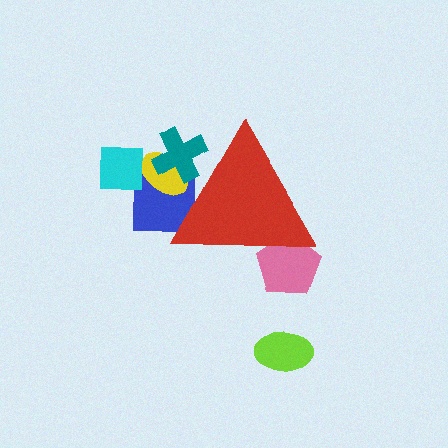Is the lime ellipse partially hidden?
No, the lime ellipse is fully visible.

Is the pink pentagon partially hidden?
Yes, the pink pentagon is partially hidden behind the red triangle.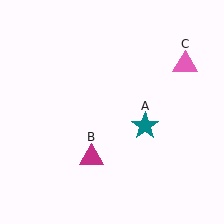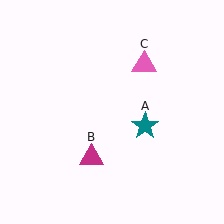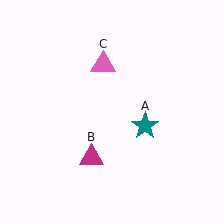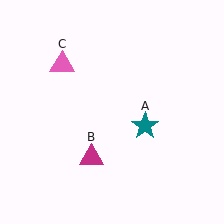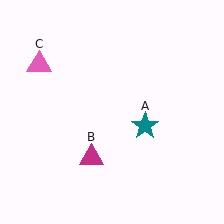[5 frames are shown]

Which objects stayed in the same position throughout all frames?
Teal star (object A) and magenta triangle (object B) remained stationary.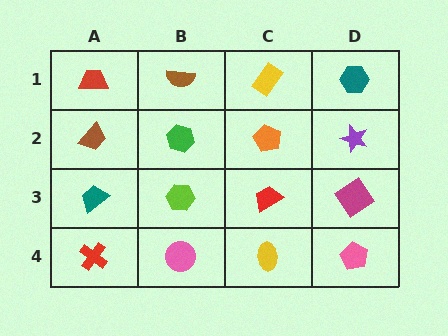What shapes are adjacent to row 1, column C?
An orange pentagon (row 2, column C), a brown semicircle (row 1, column B), a teal hexagon (row 1, column D).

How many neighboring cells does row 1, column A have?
2.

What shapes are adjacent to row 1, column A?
A brown trapezoid (row 2, column A), a brown semicircle (row 1, column B).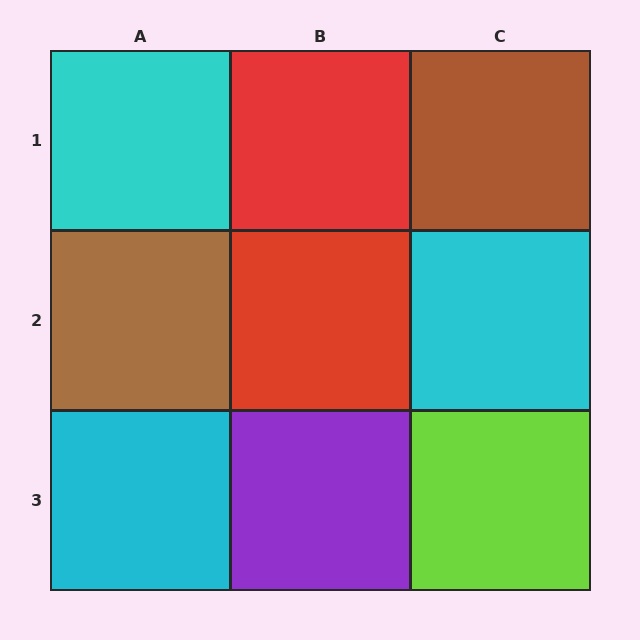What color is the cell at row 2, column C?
Cyan.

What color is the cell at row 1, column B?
Red.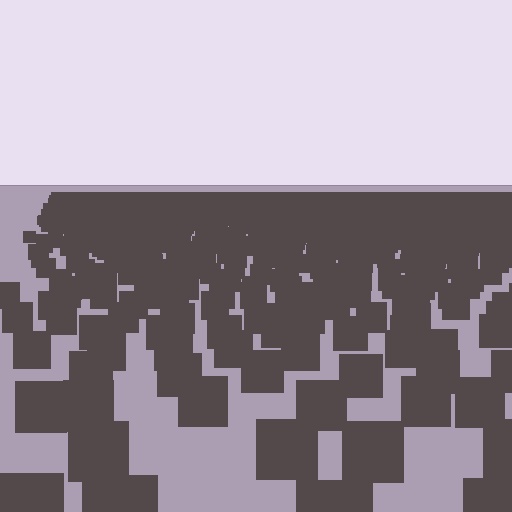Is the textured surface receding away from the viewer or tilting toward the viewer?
The surface is receding away from the viewer. Texture elements get smaller and denser toward the top.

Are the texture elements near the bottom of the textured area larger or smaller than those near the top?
Larger. Near the bottom, elements are closer to the viewer and appear at a bigger on-screen size.